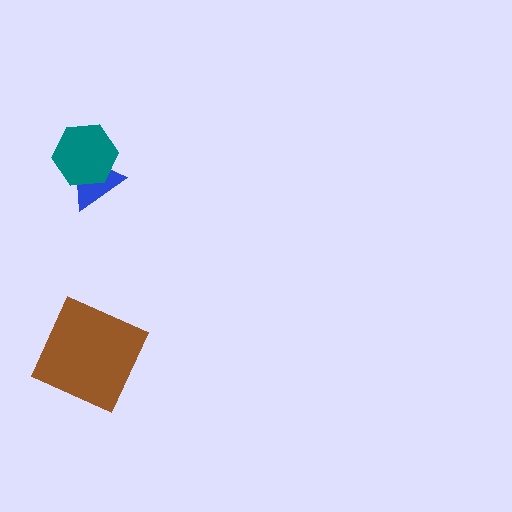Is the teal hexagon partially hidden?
No, no other shape covers it.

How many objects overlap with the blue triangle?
1 object overlaps with the blue triangle.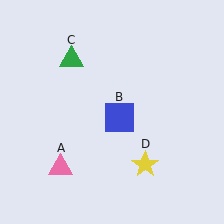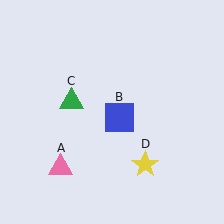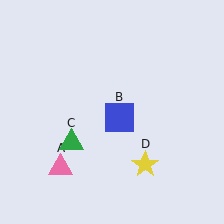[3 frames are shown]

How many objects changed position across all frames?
1 object changed position: green triangle (object C).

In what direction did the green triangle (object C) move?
The green triangle (object C) moved down.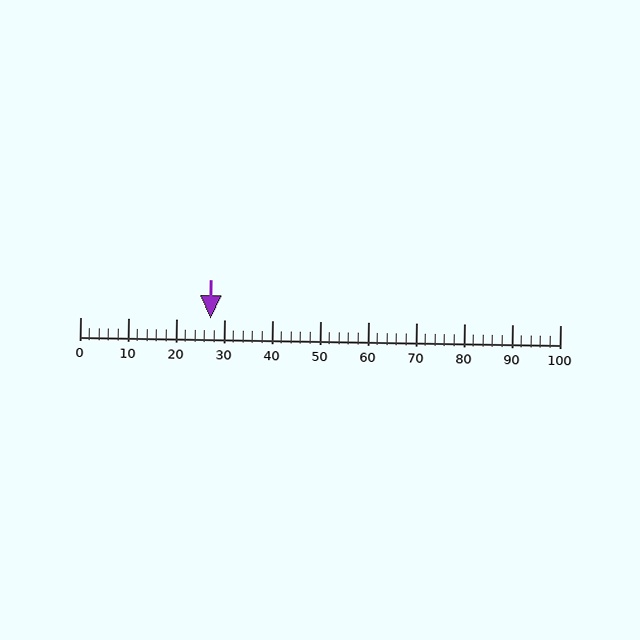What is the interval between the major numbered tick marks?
The major tick marks are spaced 10 units apart.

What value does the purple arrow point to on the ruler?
The purple arrow points to approximately 27.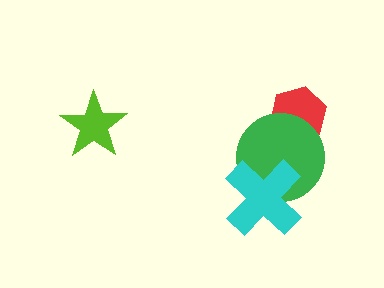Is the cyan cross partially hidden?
No, no other shape covers it.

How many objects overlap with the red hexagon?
1 object overlaps with the red hexagon.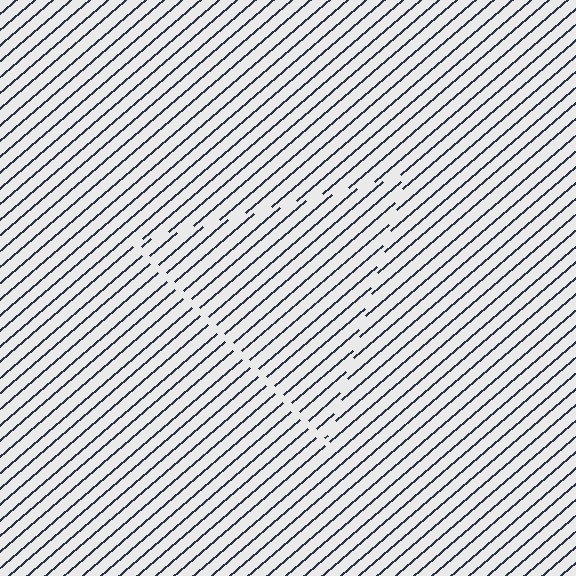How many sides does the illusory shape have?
3 sides — the line-ends trace a triangle.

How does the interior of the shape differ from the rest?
The interior of the shape contains the same grating, shifted by half a period — the contour is defined by the phase discontinuity where line-ends from the inner and outer gratings abut.